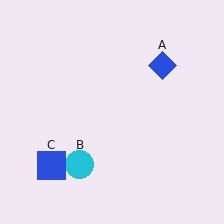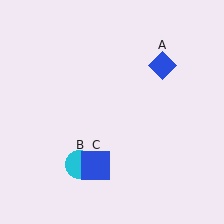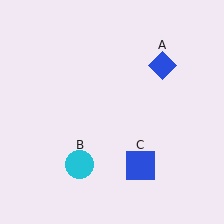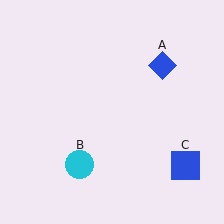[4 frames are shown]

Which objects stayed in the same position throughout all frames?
Blue diamond (object A) and cyan circle (object B) remained stationary.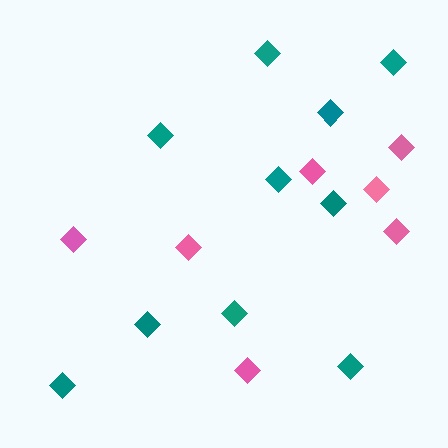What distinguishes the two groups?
There are 2 groups: one group of teal diamonds (10) and one group of pink diamonds (7).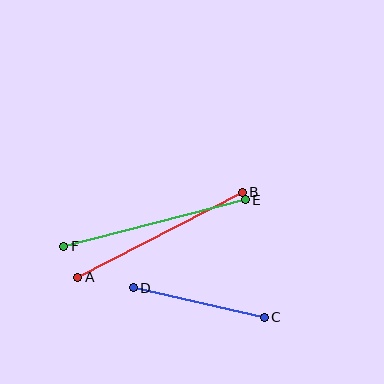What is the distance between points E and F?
The distance is approximately 187 pixels.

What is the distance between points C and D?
The distance is approximately 134 pixels.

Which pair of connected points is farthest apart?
Points E and F are farthest apart.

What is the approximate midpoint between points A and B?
The midpoint is at approximately (160, 235) pixels.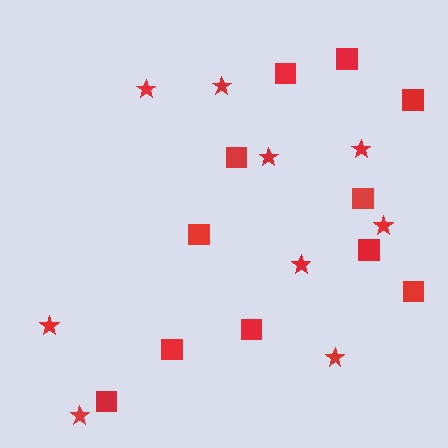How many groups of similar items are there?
There are 2 groups: one group of squares (11) and one group of stars (9).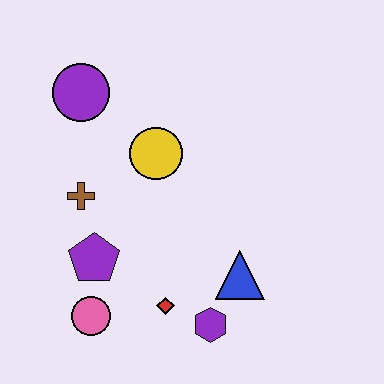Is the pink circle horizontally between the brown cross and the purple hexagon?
Yes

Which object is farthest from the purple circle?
The purple hexagon is farthest from the purple circle.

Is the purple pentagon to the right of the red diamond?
No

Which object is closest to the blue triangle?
The purple hexagon is closest to the blue triangle.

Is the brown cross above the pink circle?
Yes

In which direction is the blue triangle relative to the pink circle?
The blue triangle is to the right of the pink circle.